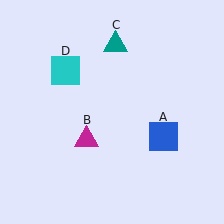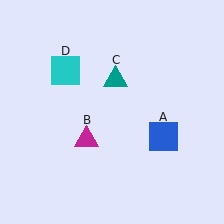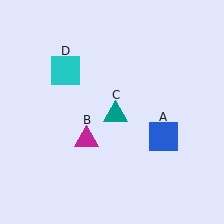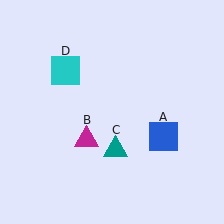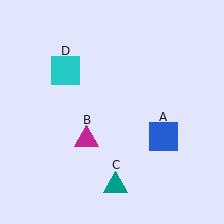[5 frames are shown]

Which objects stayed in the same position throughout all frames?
Blue square (object A) and magenta triangle (object B) and cyan square (object D) remained stationary.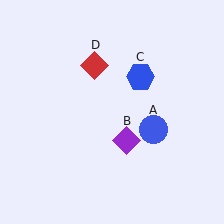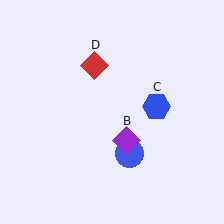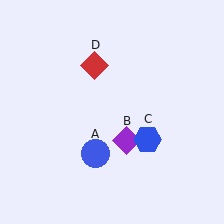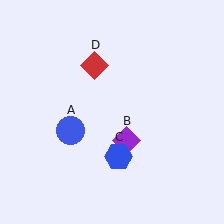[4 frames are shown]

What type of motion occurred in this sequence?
The blue circle (object A), blue hexagon (object C) rotated clockwise around the center of the scene.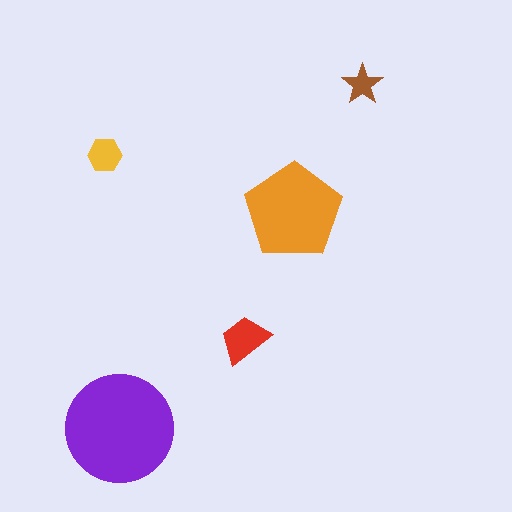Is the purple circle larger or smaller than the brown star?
Larger.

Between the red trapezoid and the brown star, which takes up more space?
The red trapezoid.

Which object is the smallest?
The brown star.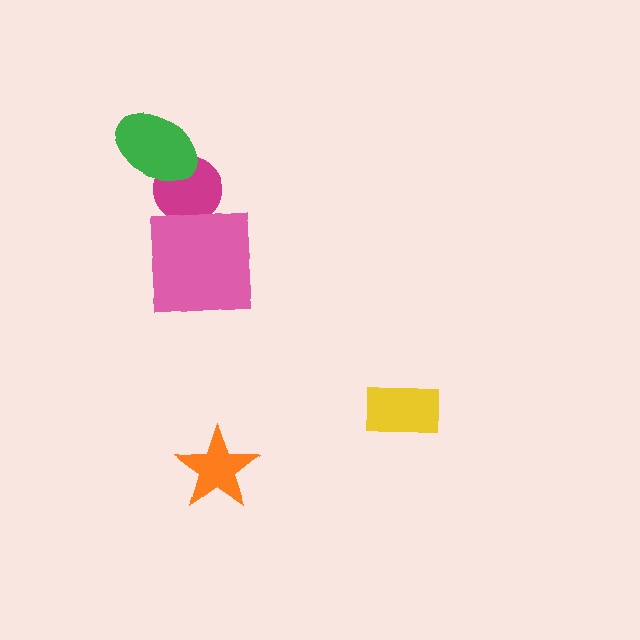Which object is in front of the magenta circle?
The green ellipse is in front of the magenta circle.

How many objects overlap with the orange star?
0 objects overlap with the orange star.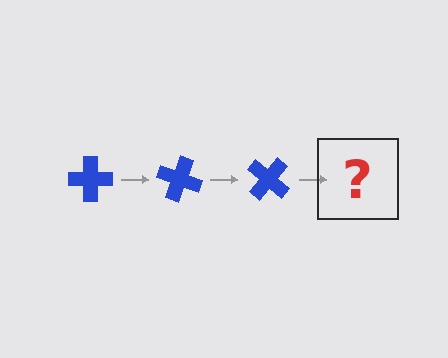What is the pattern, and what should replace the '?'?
The pattern is that the cross rotates 20 degrees each step. The '?' should be a blue cross rotated 60 degrees.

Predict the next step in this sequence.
The next step is a blue cross rotated 60 degrees.